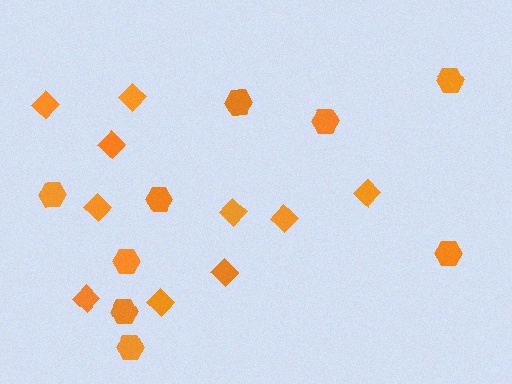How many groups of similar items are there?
There are 2 groups: one group of diamonds (10) and one group of hexagons (9).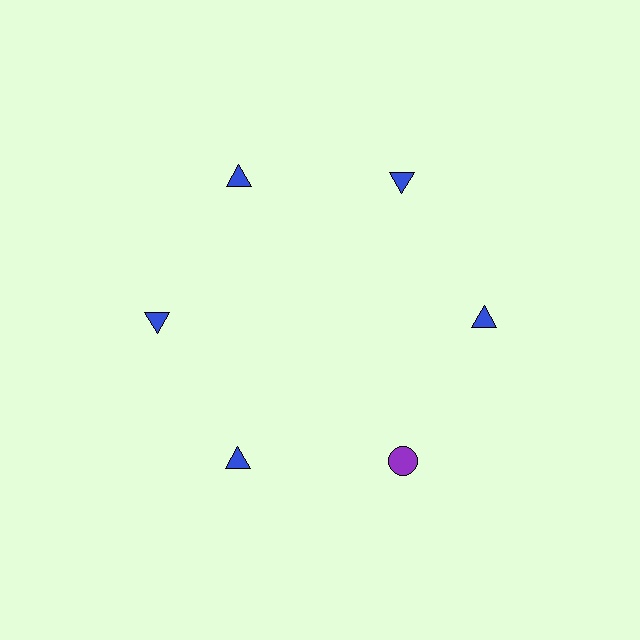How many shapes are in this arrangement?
There are 6 shapes arranged in a ring pattern.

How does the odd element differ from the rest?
It differs in both color (purple instead of blue) and shape (circle instead of triangle).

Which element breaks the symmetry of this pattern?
The purple circle at roughly the 5 o'clock position breaks the symmetry. All other shapes are blue triangles.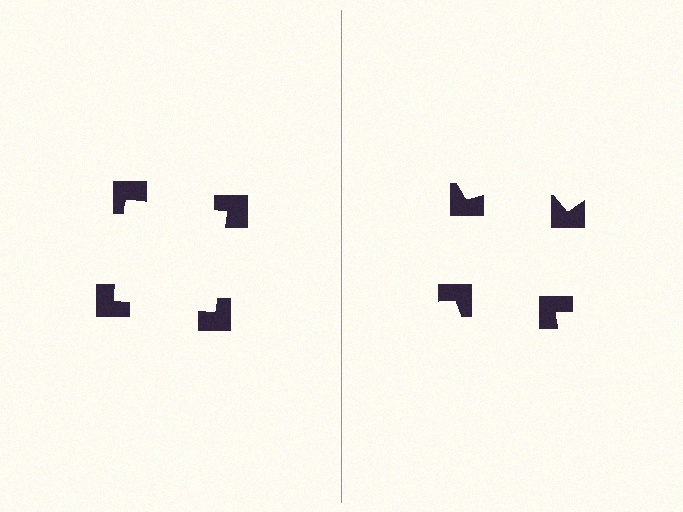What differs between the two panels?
The notched squares are positioned identically on both sides; only the wedge orientations differ. On the left they align to a square; on the right they are misaligned.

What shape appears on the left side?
An illusory square.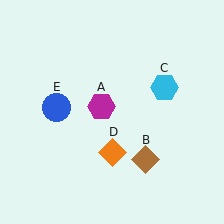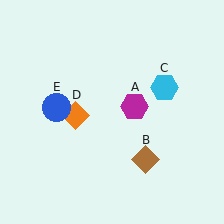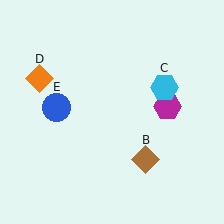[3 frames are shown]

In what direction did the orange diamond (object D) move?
The orange diamond (object D) moved up and to the left.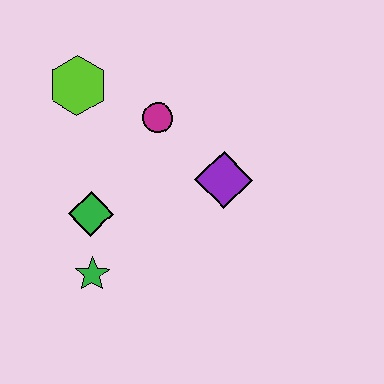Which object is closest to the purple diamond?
The magenta circle is closest to the purple diamond.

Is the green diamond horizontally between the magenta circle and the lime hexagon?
Yes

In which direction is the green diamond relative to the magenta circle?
The green diamond is below the magenta circle.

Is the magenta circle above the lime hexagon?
No